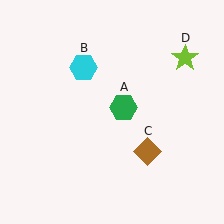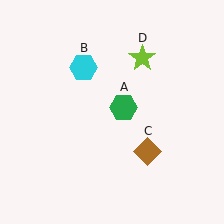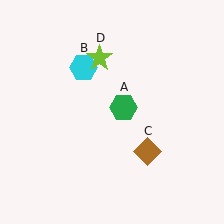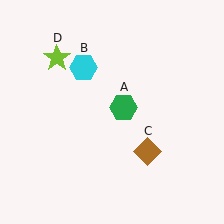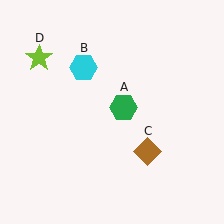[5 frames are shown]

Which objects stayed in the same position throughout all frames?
Green hexagon (object A) and cyan hexagon (object B) and brown diamond (object C) remained stationary.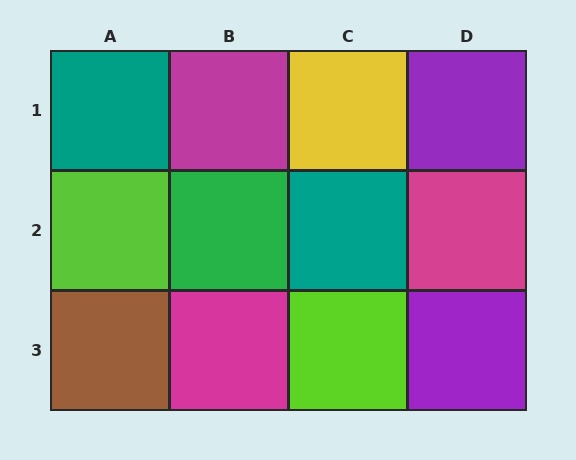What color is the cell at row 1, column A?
Teal.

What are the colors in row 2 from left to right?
Lime, green, teal, magenta.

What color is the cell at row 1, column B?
Magenta.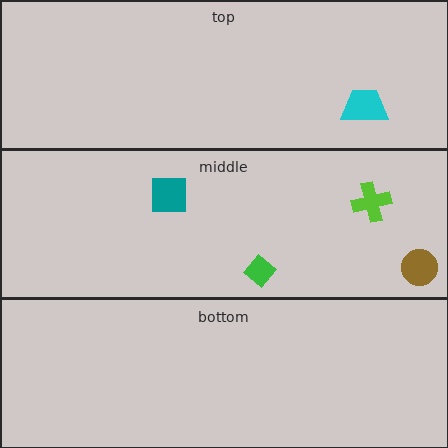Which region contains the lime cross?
The middle region.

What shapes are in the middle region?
The green diamond, the teal square, the brown circle, the lime cross.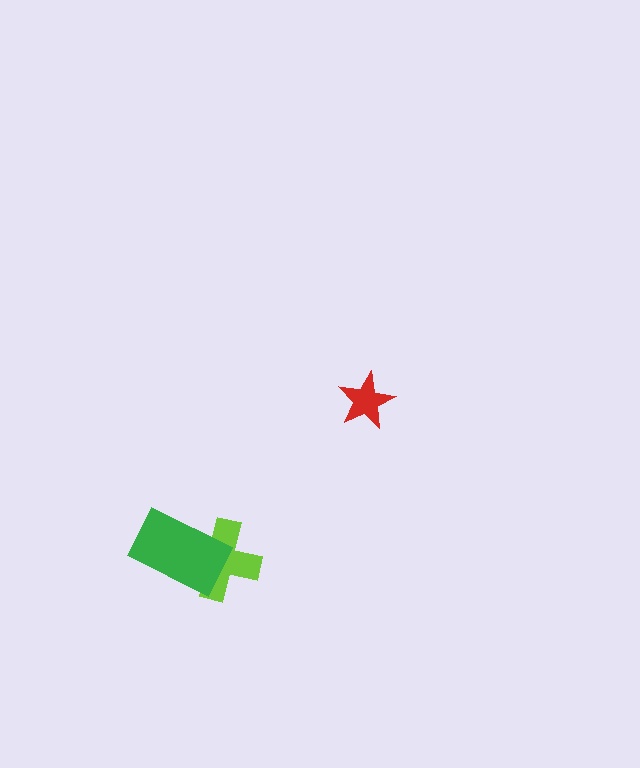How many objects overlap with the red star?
0 objects overlap with the red star.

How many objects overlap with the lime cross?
1 object overlaps with the lime cross.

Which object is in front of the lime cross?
The green rectangle is in front of the lime cross.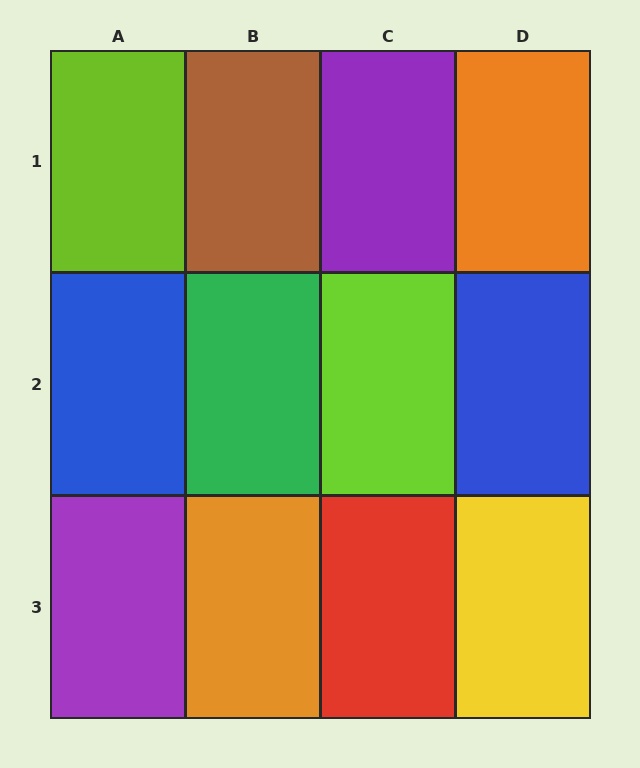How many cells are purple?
2 cells are purple.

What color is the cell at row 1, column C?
Purple.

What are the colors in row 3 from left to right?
Purple, orange, red, yellow.